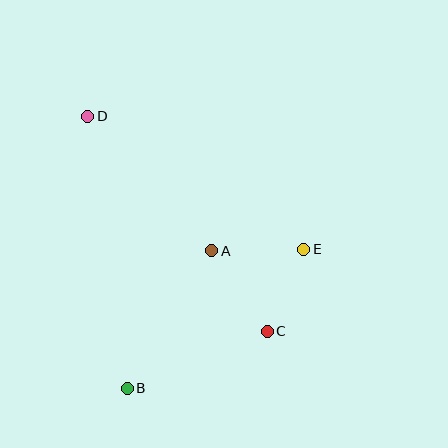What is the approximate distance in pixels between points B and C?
The distance between B and C is approximately 151 pixels.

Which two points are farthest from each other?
Points C and D are farthest from each other.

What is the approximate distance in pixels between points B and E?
The distance between B and E is approximately 225 pixels.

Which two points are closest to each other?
Points C and E are closest to each other.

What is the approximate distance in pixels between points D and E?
The distance between D and E is approximately 254 pixels.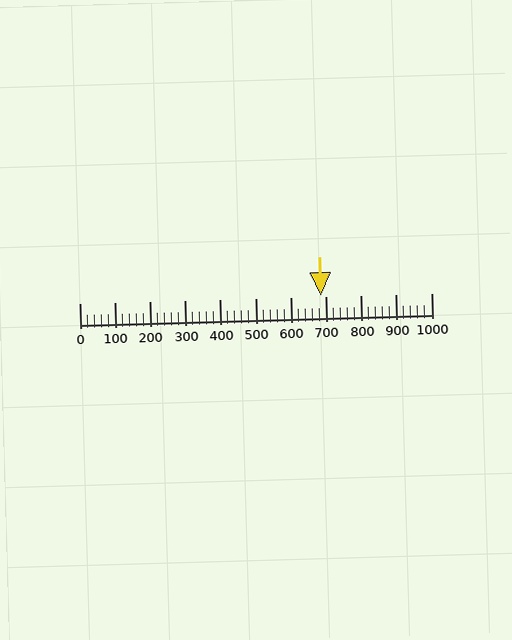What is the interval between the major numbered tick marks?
The major tick marks are spaced 100 units apart.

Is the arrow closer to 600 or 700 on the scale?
The arrow is closer to 700.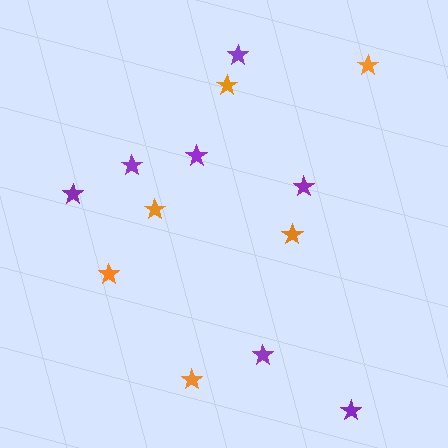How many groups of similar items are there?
There are 2 groups: one group of purple stars (7) and one group of orange stars (6).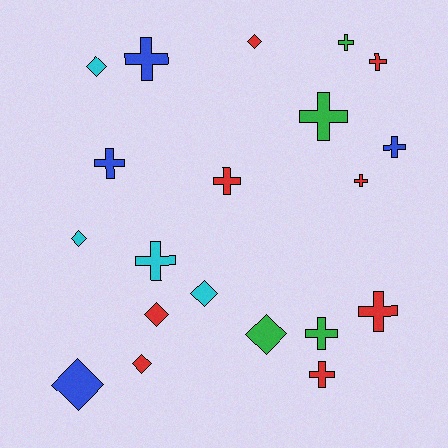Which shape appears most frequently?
Cross, with 12 objects.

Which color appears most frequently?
Red, with 8 objects.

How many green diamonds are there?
There is 1 green diamond.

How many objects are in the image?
There are 20 objects.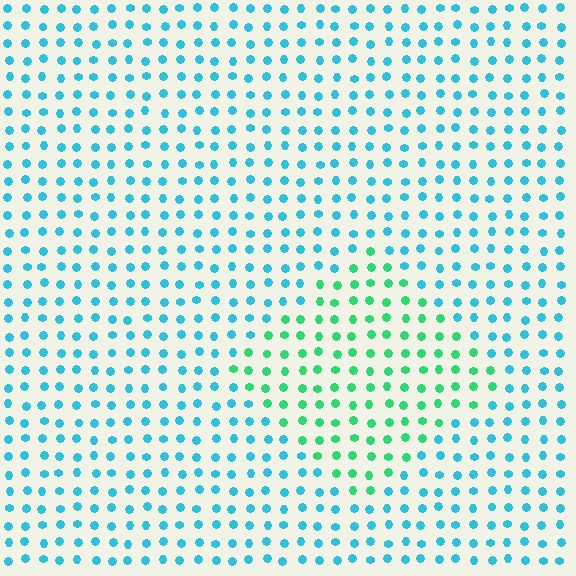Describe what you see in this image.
The image is filled with small cyan elements in a uniform arrangement. A diamond-shaped region is visible where the elements are tinted to a slightly different hue, forming a subtle color boundary.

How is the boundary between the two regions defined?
The boundary is defined purely by a slight shift in hue (about 45 degrees). Spacing, size, and orientation are identical on both sides.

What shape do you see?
I see a diamond.